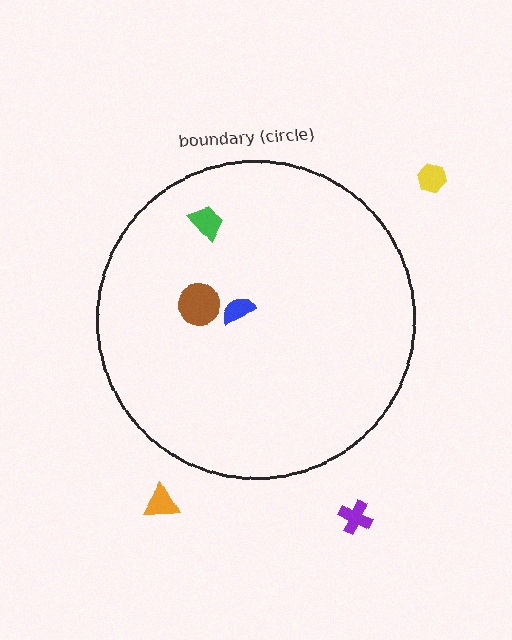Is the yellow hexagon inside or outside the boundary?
Outside.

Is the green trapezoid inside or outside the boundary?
Inside.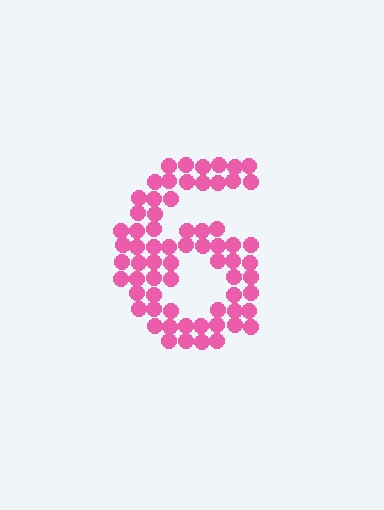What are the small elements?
The small elements are circles.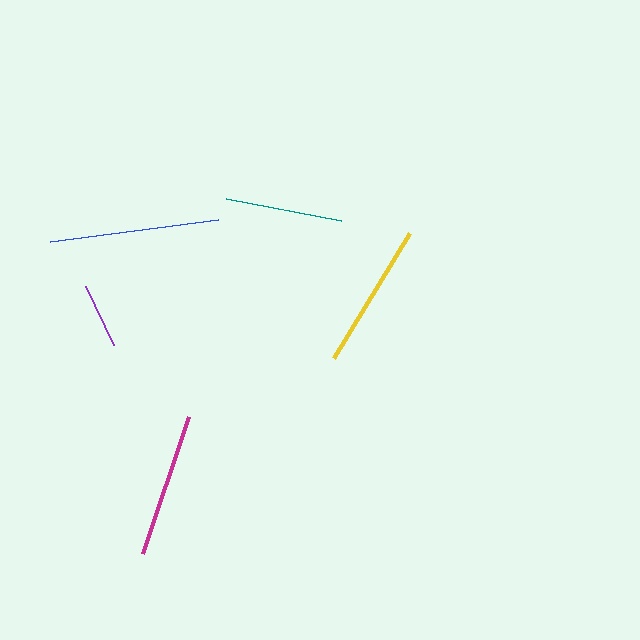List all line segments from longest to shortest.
From longest to shortest: blue, yellow, magenta, teal, purple.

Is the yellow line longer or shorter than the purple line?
The yellow line is longer than the purple line.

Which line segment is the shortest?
The purple line is the shortest at approximately 66 pixels.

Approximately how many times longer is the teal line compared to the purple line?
The teal line is approximately 1.8 times the length of the purple line.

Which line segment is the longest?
The blue line is the longest at approximately 169 pixels.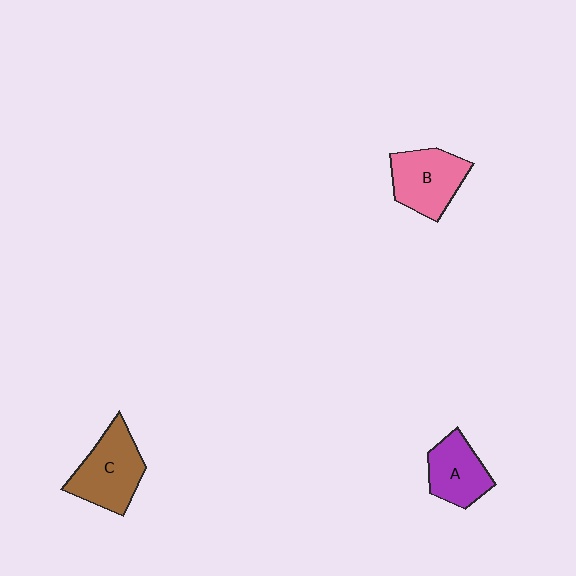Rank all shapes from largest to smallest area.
From largest to smallest: C (brown), B (pink), A (purple).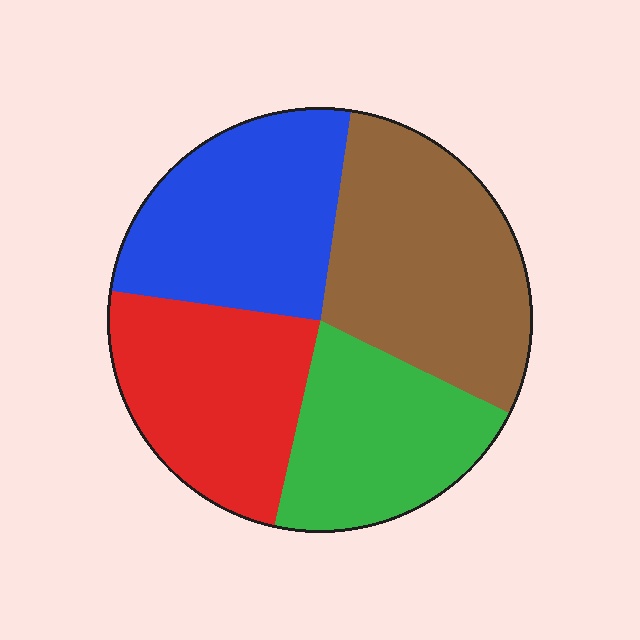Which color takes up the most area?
Brown, at roughly 30%.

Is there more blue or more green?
Blue.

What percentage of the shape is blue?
Blue covers 25% of the shape.